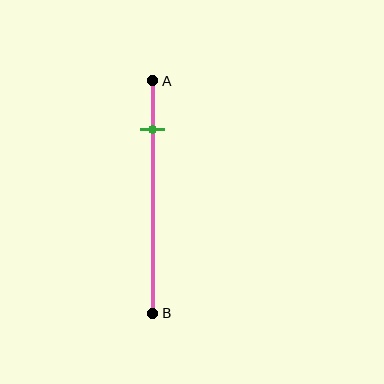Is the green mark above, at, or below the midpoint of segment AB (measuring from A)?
The green mark is above the midpoint of segment AB.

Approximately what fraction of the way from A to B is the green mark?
The green mark is approximately 20% of the way from A to B.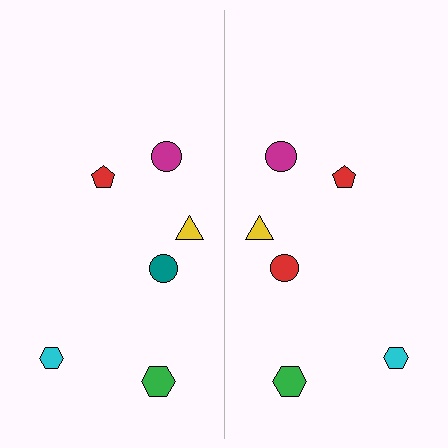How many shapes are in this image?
There are 12 shapes in this image.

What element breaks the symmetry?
The red circle on the right side breaks the symmetry — its mirror counterpart is teal.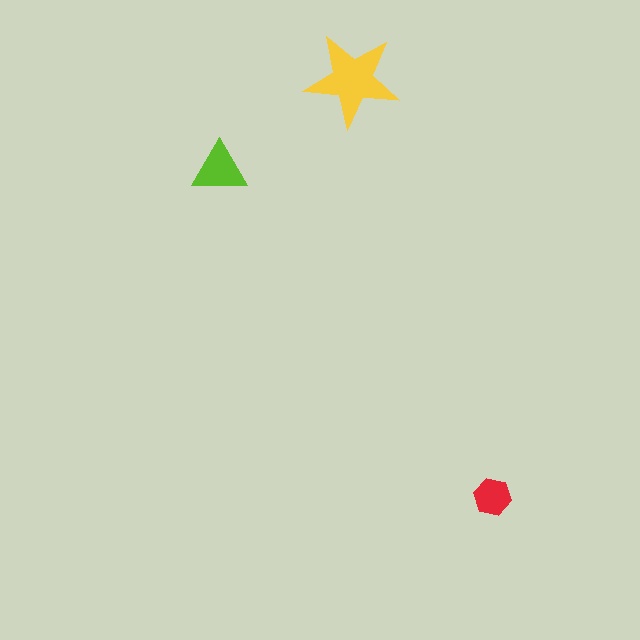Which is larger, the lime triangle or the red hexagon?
The lime triangle.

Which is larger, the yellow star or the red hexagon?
The yellow star.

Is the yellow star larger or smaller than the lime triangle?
Larger.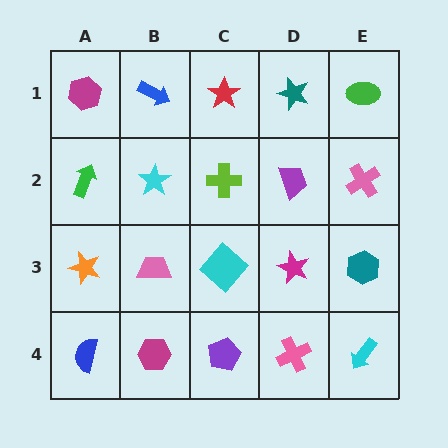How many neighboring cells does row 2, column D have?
4.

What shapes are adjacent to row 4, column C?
A cyan diamond (row 3, column C), a magenta hexagon (row 4, column B), a pink cross (row 4, column D).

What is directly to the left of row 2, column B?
A green arrow.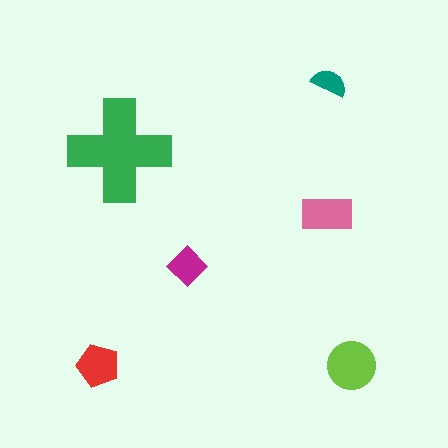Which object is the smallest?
The teal semicircle.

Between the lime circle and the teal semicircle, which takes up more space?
The lime circle.